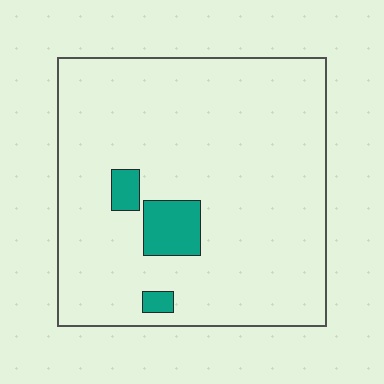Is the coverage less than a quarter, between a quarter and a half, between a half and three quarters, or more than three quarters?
Less than a quarter.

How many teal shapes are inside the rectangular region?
3.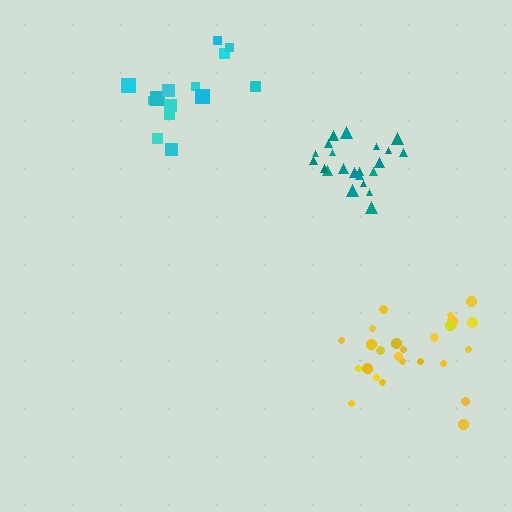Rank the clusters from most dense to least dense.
teal, yellow, cyan.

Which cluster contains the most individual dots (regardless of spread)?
Yellow (26).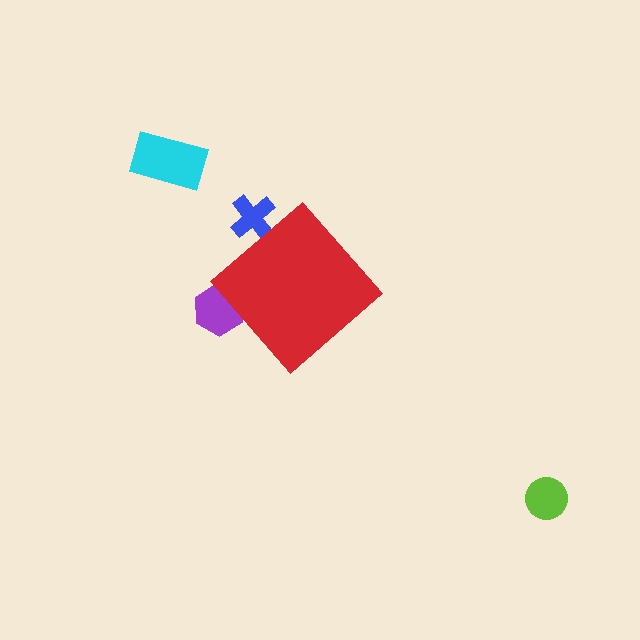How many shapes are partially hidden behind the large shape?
2 shapes are partially hidden.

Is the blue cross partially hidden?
Yes, the blue cross is partially hidden behind the red diamond.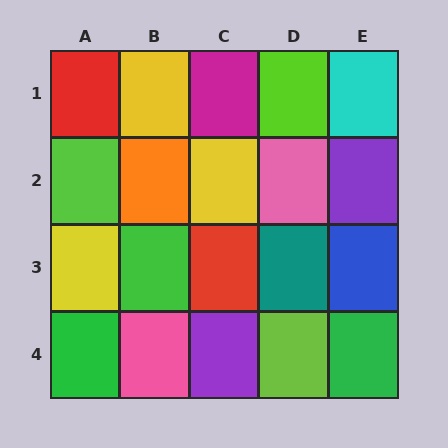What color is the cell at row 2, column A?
Lime.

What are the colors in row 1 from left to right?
Red, yellow, magenta, lime, cyan.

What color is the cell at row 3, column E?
Blue.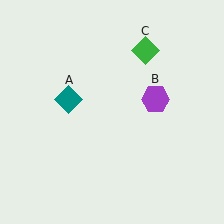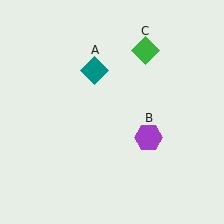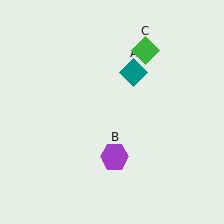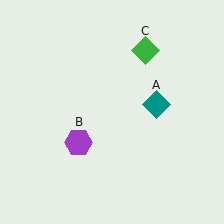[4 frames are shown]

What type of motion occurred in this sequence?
The teal diamond (object A), purple hexagon (object B) rotated clockwise around the center of the scene.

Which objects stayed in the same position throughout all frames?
Green diamond (object C) remained stationary.